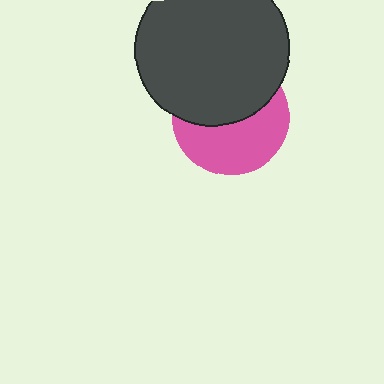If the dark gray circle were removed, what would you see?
You would see the complete pink circle.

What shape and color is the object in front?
The object in front is a dark gray circle.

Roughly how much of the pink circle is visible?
About half of it is visible (roughly 51%).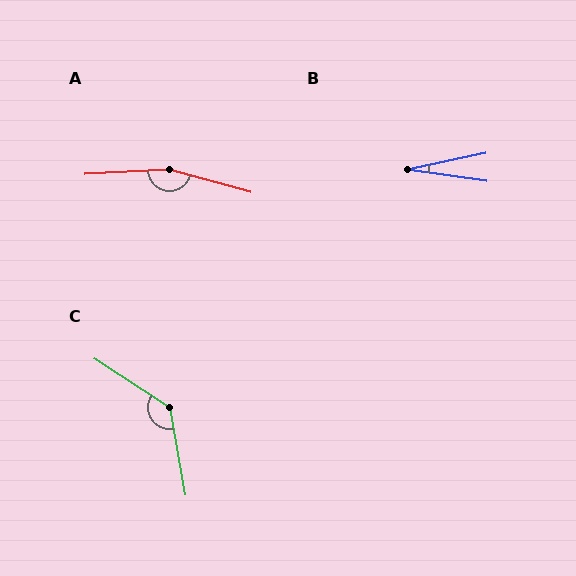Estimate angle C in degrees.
Approximately 133 degrees.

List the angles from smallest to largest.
B (20°), C (133°), A (162°).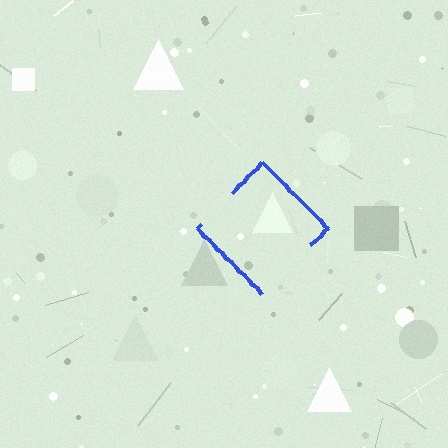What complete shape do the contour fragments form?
The contour fragments form a diamond.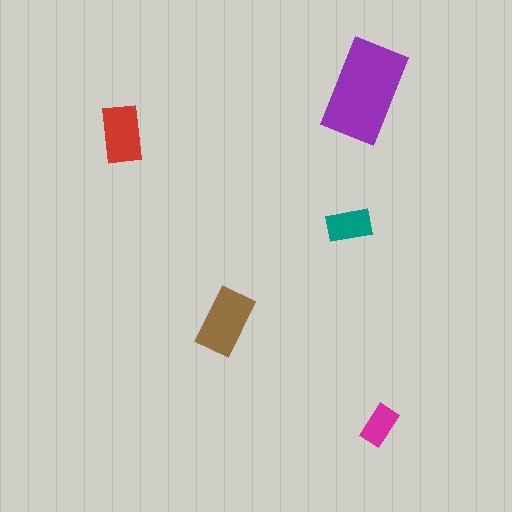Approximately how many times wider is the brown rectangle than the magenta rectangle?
About 1.5 times wider.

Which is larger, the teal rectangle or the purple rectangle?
The purple one.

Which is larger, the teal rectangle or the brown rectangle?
The brown one.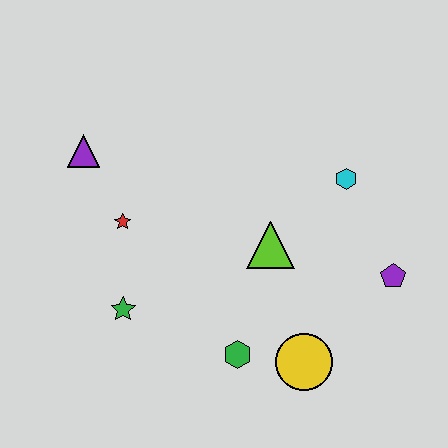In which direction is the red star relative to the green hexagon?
The red star is above the green hexagon.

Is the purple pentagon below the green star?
No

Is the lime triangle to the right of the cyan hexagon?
No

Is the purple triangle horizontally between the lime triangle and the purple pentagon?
No